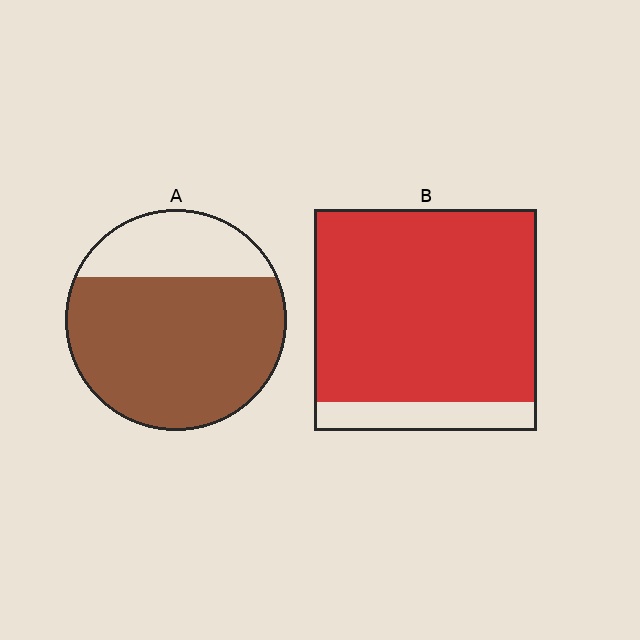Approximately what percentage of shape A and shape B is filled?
A is approximately 75% and B is approximately 85%.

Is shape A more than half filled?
Yes.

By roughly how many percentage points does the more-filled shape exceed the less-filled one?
By roughly 15 percentage points (B over A).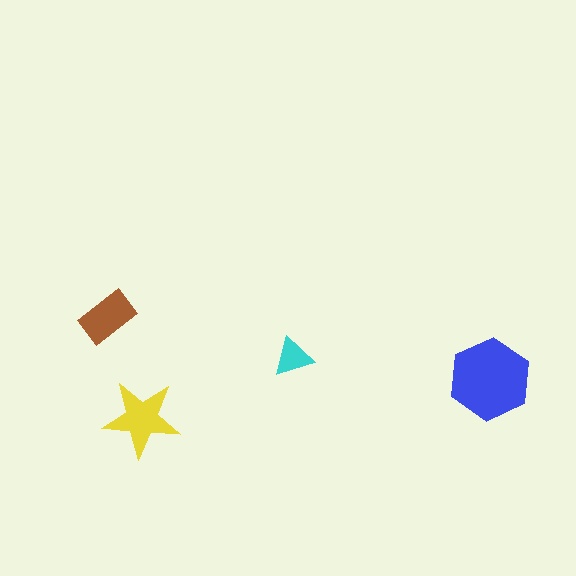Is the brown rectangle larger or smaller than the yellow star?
Smaller.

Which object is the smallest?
The cyan triangle.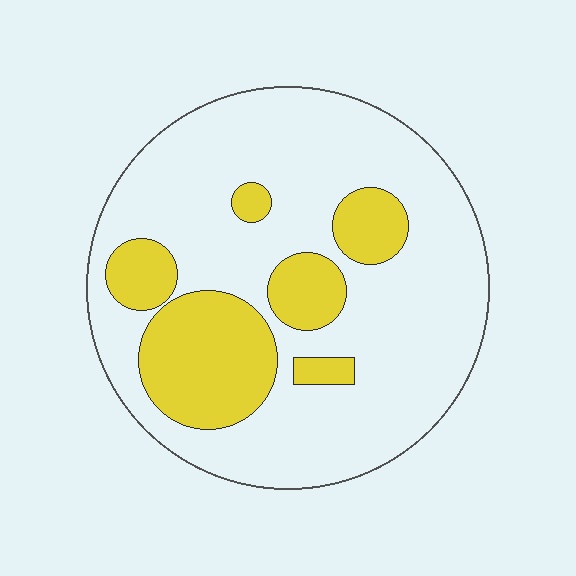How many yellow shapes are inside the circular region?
6.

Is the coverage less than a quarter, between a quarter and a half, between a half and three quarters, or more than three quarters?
Between a quarter and a half.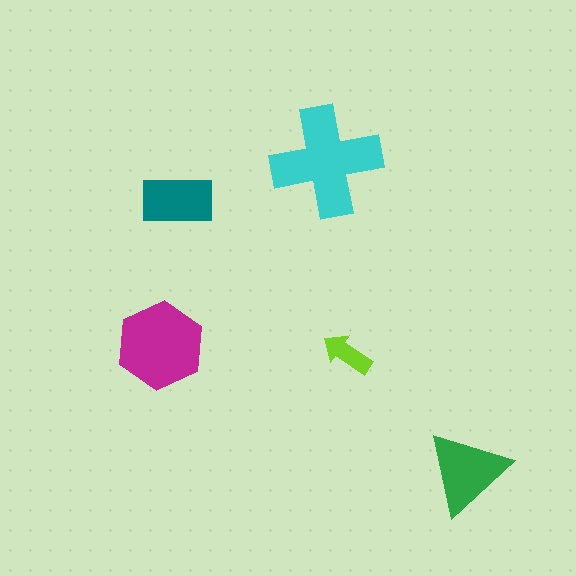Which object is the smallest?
The lime arrow.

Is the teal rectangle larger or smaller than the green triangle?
Smaller.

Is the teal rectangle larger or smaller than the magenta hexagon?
Smaller.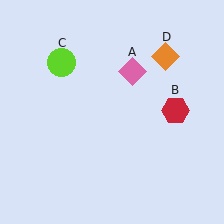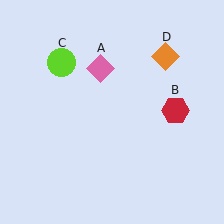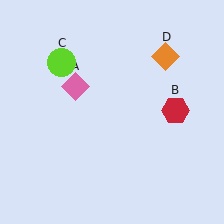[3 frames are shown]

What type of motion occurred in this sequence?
The pink diamond (object A) rotated counterclockwise around the center of the scene.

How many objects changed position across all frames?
1 object changed position: pink diamond (object A).